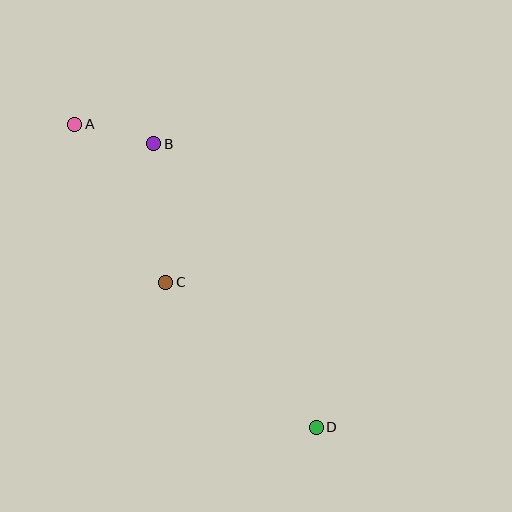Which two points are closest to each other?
Points A and B are closest to each other.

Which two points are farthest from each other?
Points A and D are farthest from each other.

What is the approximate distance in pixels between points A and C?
The distance between A and C is approximately 182 pixels.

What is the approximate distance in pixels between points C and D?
The distance between C and D is approximately 209 pixels.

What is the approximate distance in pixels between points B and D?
The distance between B and D is approximately 327 pixels.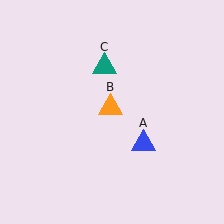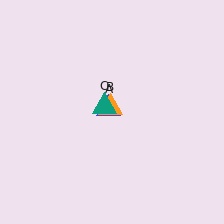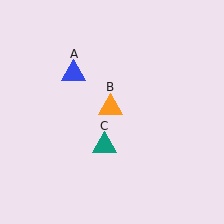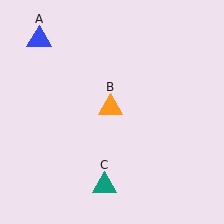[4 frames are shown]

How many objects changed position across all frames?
2 objects changed position: blue triangle (object A), teal triangle (object C).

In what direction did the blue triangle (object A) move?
The blue triangle (object A) moved up and to the left.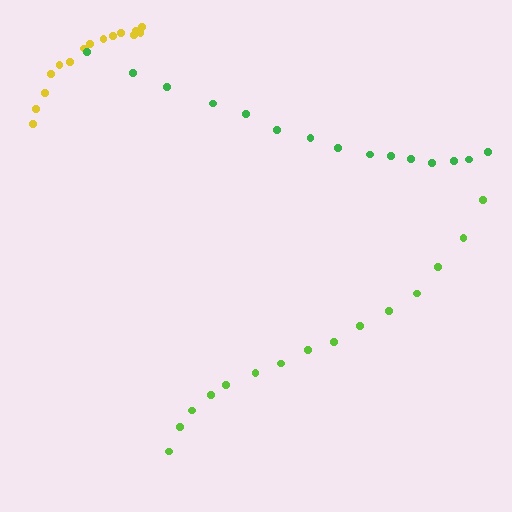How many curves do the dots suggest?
There are 3 distinct paths.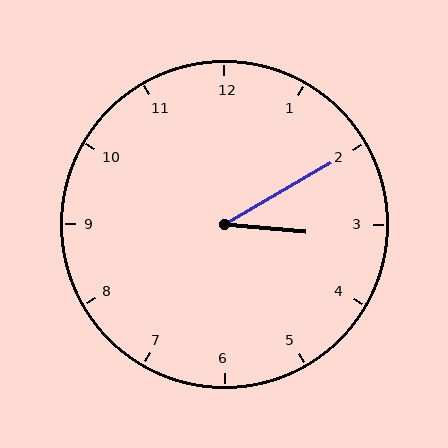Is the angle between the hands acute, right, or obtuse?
It is acute.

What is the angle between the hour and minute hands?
Approximately 35 degrees.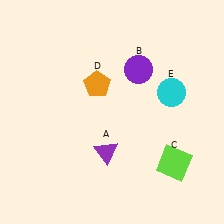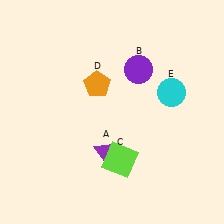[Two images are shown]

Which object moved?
The lime square (C) moved left.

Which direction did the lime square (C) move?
The lime square (C) moved left.